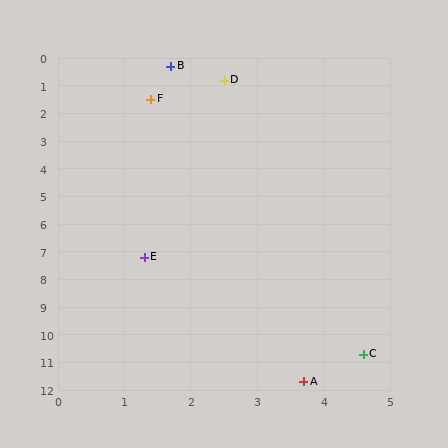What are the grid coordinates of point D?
Point D is at approximately (2.5, 0.8).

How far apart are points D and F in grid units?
Points D and F are about 1.3 grid units apart.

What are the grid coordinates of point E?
Point E is at approximately (1.3, 7.2).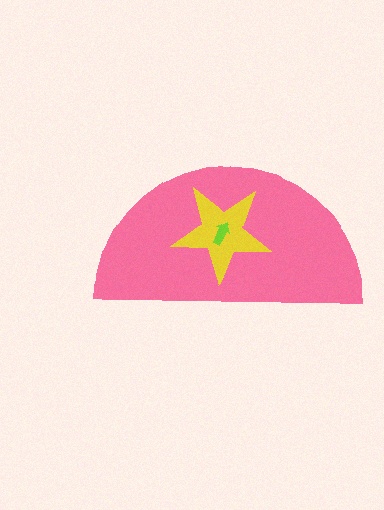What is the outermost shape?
The pink semicircle.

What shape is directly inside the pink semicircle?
The yellow star.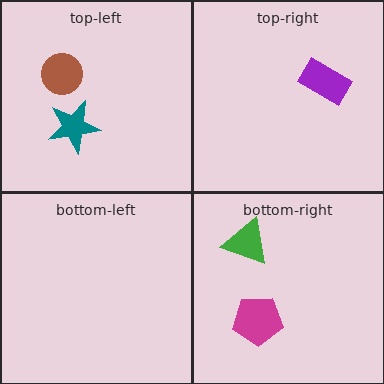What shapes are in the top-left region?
The brown circle, the teal star.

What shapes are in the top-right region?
The purple rectangle.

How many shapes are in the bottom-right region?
2.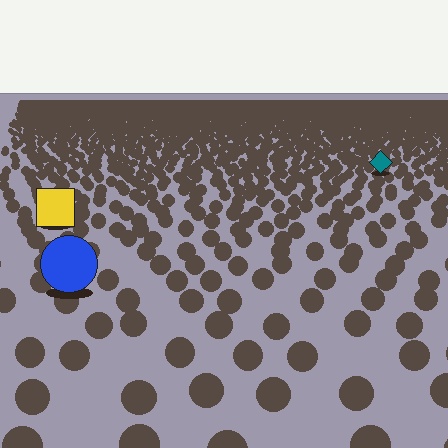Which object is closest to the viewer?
The blue circle is closest. The texture marks near it are larger and more spread out.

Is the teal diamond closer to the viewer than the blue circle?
No. The blue circle is closer — you can tell from the texture gradient: the ground texture is coarser near it.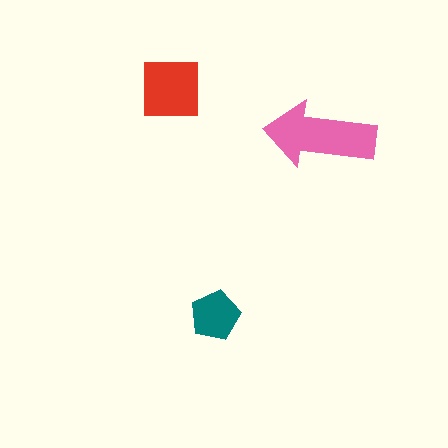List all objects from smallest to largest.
The teal pentagon, the red square, the pink arrow.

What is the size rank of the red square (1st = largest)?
2nd.